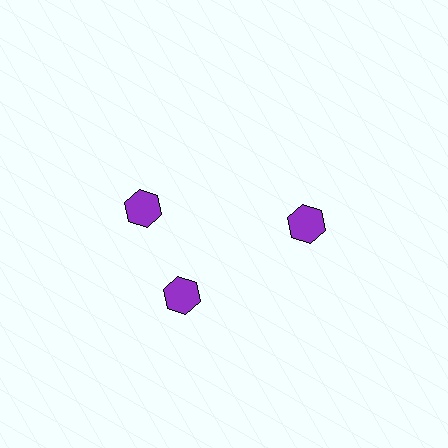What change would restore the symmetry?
The symmetry would be restored by rotating it back into even spacing with its neighbors so that all 3 hexagons sit at equal angles and equal distance from the center.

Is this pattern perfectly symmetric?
No. The 3 purple hexagons are arranged in a ring, but one element near the 11 o'clock position is rotated out of alignment along the ring, breaking the 3-fold rotational symmetry.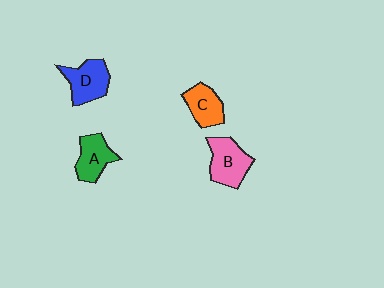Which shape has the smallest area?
Shape C (orange).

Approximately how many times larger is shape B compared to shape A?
Approximately 1.2 times.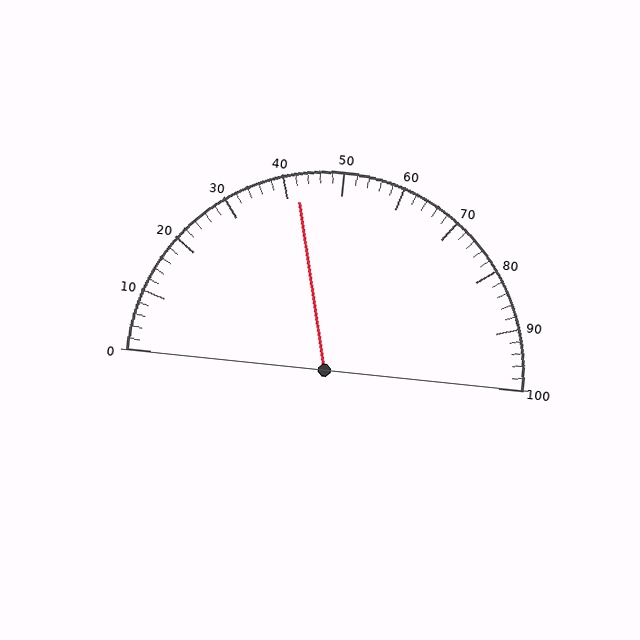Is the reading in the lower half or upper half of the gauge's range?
The reading is in the lower half of the range (0 to 100).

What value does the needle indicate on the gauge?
The needle indicates approximately 42.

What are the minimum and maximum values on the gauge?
The gauge ranges from 0 to 100.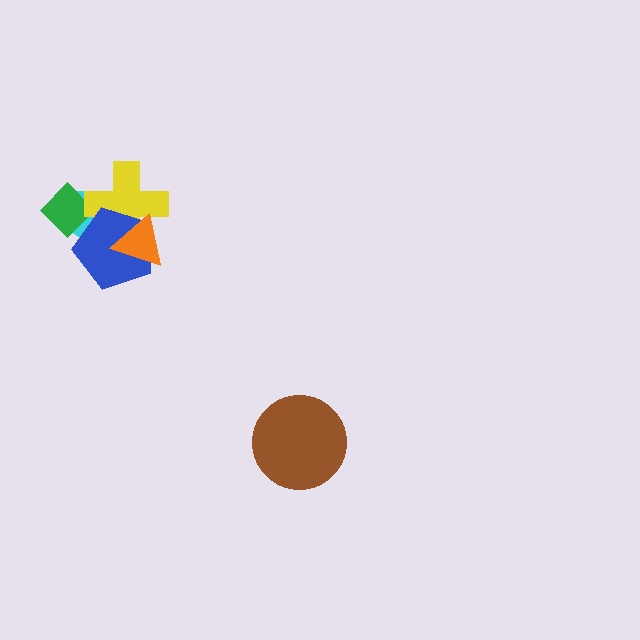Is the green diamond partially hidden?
Yes, it is partially covered by another shape.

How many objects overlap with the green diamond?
3 objects overlap with the green diamond.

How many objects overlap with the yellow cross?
4 objects overlap with the yellow cross.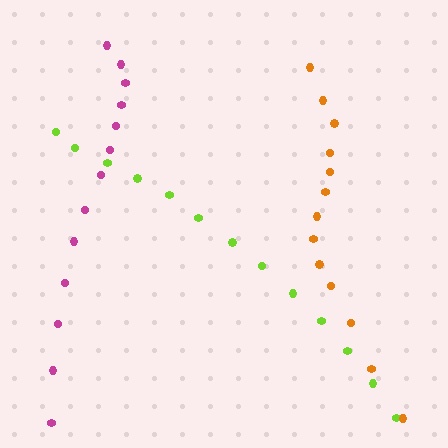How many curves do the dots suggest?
There are 3 distinct paths.